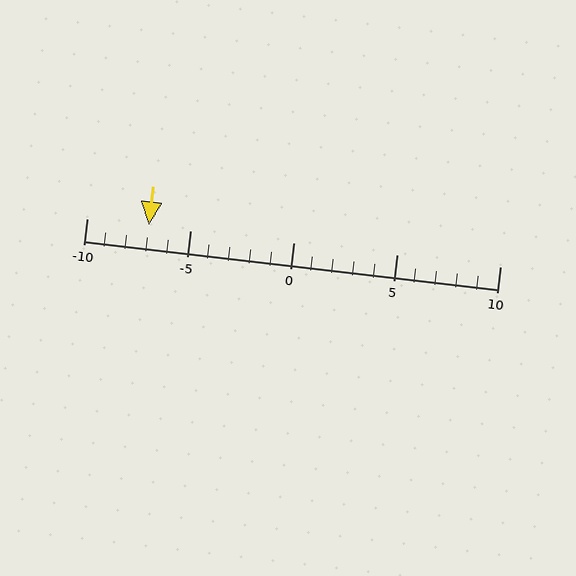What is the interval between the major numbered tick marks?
The major tick marks are spaced 5 units apart.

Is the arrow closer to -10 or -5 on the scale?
The arrow is closer to -5.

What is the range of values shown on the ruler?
The ruler shows values from -10 to 10.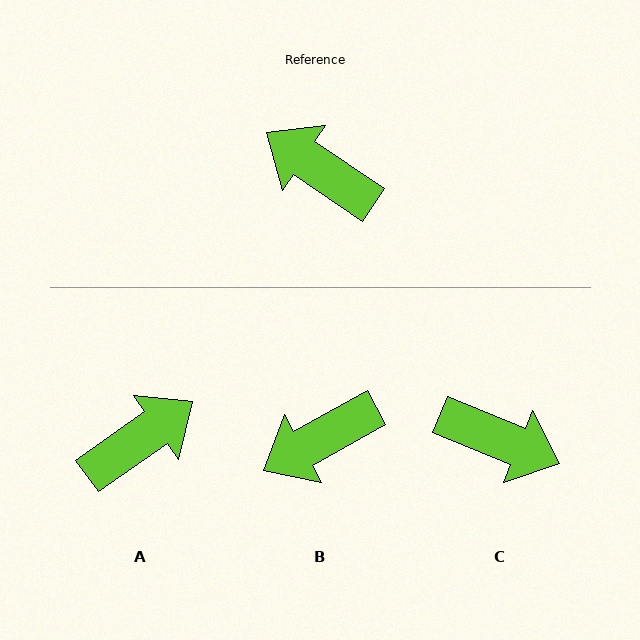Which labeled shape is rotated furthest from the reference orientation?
C, about 168 degrees away.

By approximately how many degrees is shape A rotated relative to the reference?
Approximately 111 degrees clockwise.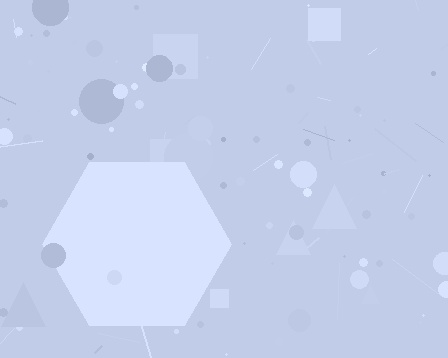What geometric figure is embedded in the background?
A hexagon is embedded in the background.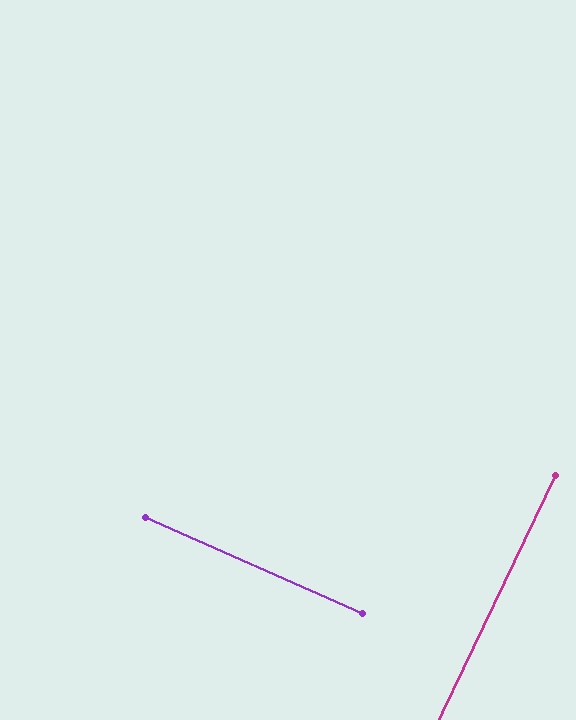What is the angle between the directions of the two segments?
Approximately 89 degrees.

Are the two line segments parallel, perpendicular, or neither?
Perpendicular — they meet at approximately 89°.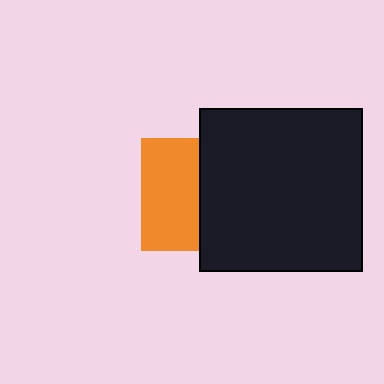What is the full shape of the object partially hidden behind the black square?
The partially hidden object is an orange square.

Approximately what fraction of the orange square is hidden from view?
Roughly 48% of the orange square is hidden behind the black square.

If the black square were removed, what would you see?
You would see the complete orange square.